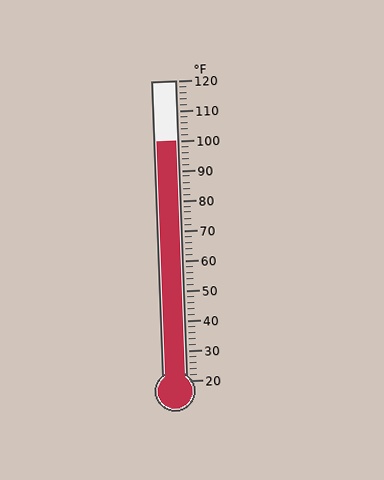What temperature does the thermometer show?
The thermometer shows approximately 100°F.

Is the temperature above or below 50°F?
The temperature is above 50°F.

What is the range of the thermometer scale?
The thermometer scale ranges from 20°F to 120°F.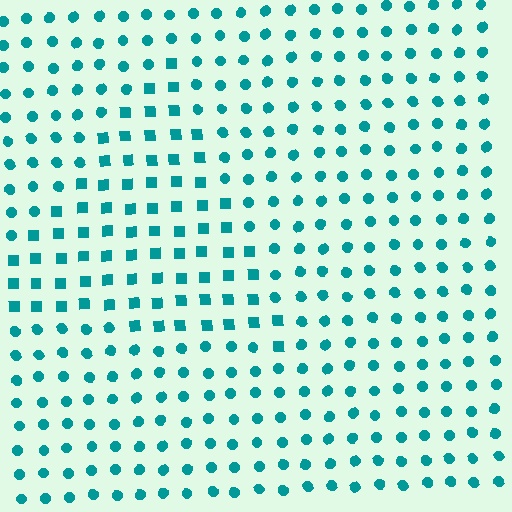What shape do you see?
I see a triangle.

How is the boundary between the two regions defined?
The boundary is defined by a change in element shape: squares inside vs. circles outside. All elements share the same color and spacing.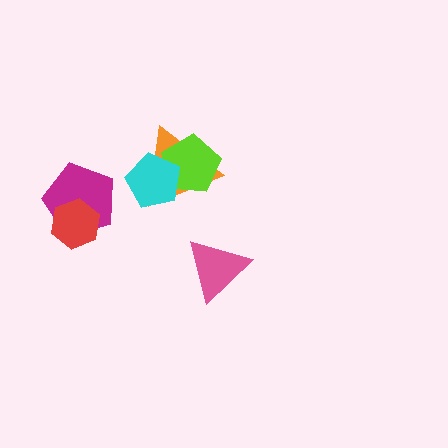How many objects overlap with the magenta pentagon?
1 object overlaps with the magenta pentagon.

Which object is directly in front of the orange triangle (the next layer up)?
The lime pentagon is directly in front of the orange triangle.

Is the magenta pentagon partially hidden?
Yes, it is partially covered by another shape.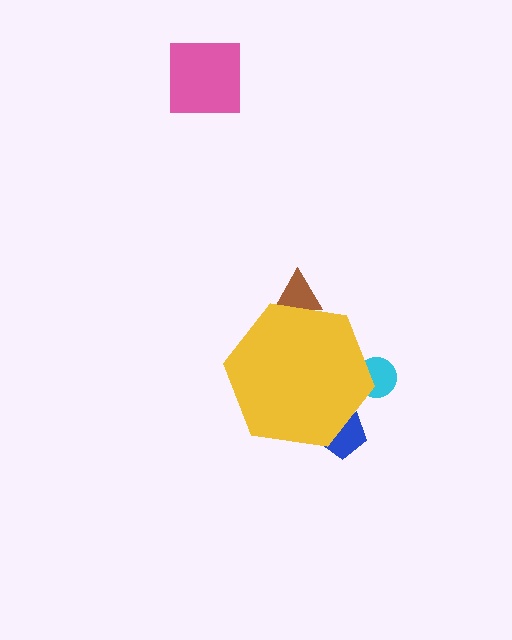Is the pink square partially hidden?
No, the pink square is fully visible.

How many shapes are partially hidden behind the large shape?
3 shapes are partially hidden.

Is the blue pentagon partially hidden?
Yes, the blue pentagon is partially hidden behind the yellow hexagon.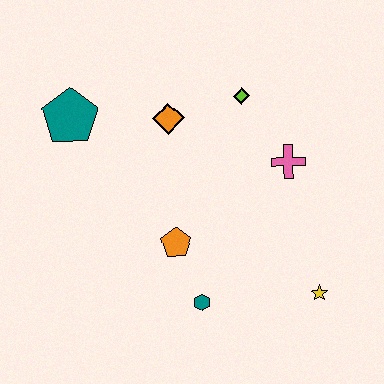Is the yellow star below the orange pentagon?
Yes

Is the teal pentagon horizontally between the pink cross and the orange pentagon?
No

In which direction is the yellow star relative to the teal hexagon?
The yellow star is to the right of the teal hexagon.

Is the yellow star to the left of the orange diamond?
No